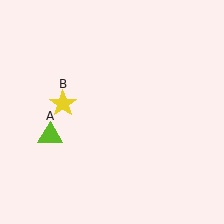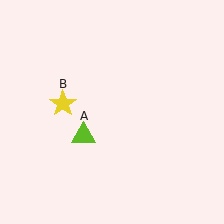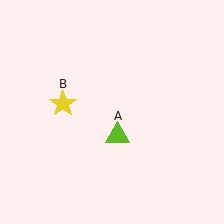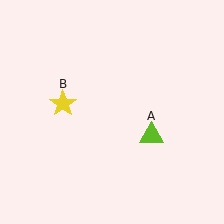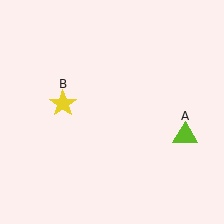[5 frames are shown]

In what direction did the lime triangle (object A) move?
The lime triangle (object A) moved right.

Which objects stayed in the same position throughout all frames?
Yellow star (object B) remained stationary.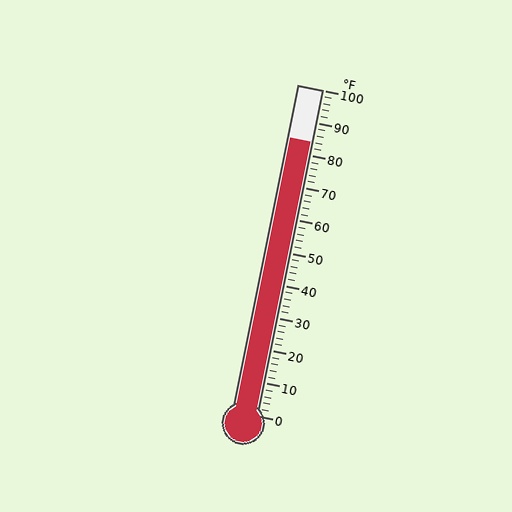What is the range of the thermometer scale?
The thermometer scale ranges from 0°F to 100°F.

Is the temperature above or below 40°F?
The temperature is above 40°F.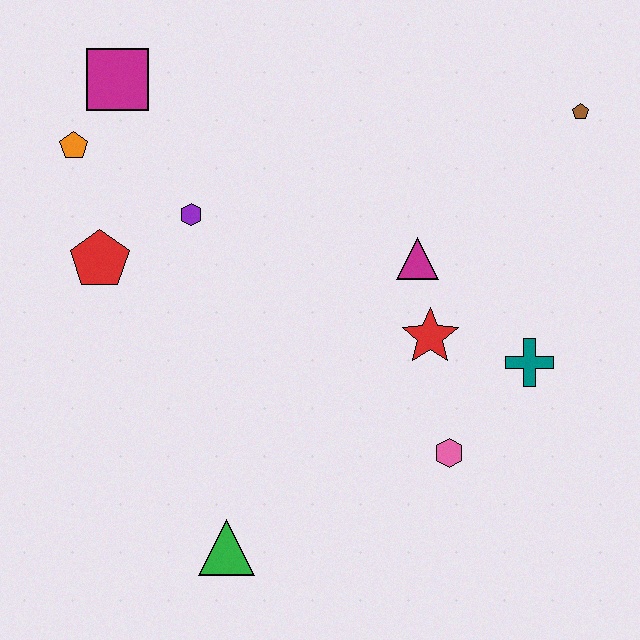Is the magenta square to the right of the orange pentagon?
Yes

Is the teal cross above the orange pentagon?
No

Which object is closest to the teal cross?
The red star is closest to the teal cross.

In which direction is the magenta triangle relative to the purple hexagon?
The magenta triangle is to the right of the purple hexagon.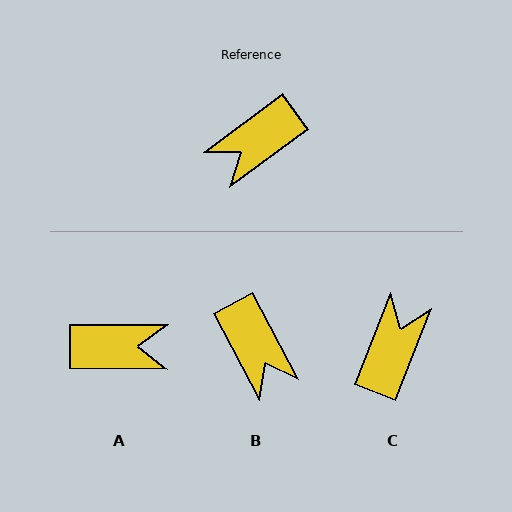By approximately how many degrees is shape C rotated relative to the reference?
Approximately 148 degrees clockwise.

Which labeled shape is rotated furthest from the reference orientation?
C, about 148 degrees away.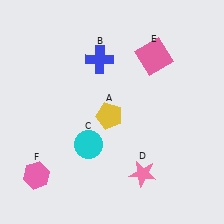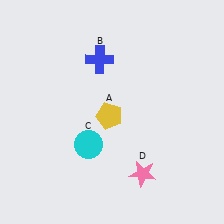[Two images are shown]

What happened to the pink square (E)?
The pink square (E) was removed in Image 2. It was in the top-right area of Image 1.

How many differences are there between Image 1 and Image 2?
There are 2 differences between the two images.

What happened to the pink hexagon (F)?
The pink hexagon (F) was removed in Image 2. It was in the bottom-left area of Image 1.